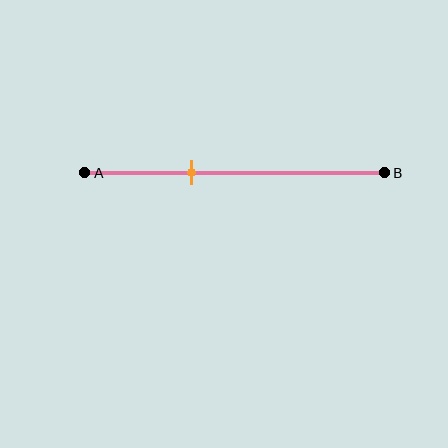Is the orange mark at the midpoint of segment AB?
No, the mark is at about 35% from A, not at the 50% midpoint.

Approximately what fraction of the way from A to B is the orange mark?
The orange mark is approximately 35% of the way from A to B.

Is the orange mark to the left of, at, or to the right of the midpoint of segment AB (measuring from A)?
The orange mark is to the left of the midpoint of segment AB.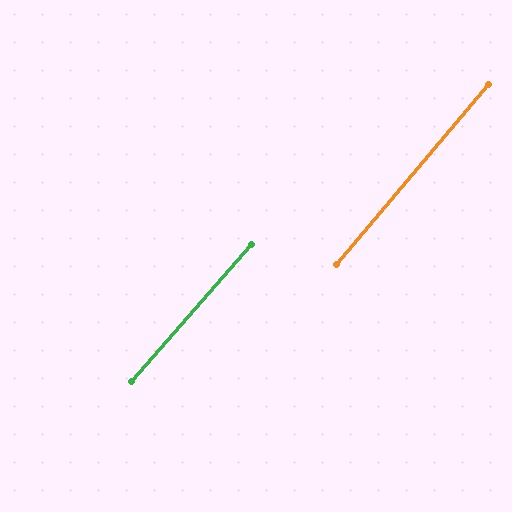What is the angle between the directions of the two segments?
Approximately 1 degree.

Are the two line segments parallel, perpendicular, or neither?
Parallel — their directions differ by only 1.1°.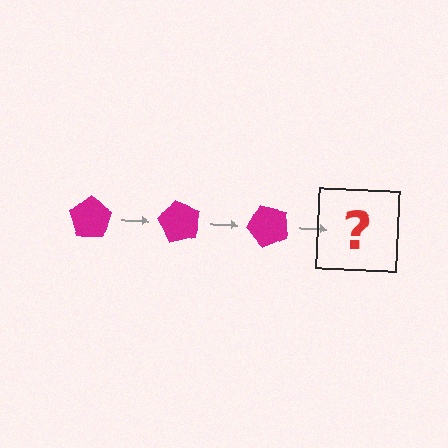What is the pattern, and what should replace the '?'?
The pattern is that the pentagon rotates 60 degrees each step. The '?' should be a magenta pentagon rotated 180 degrees.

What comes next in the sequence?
The next element should be a magenta pentagon rotated 180 degrees.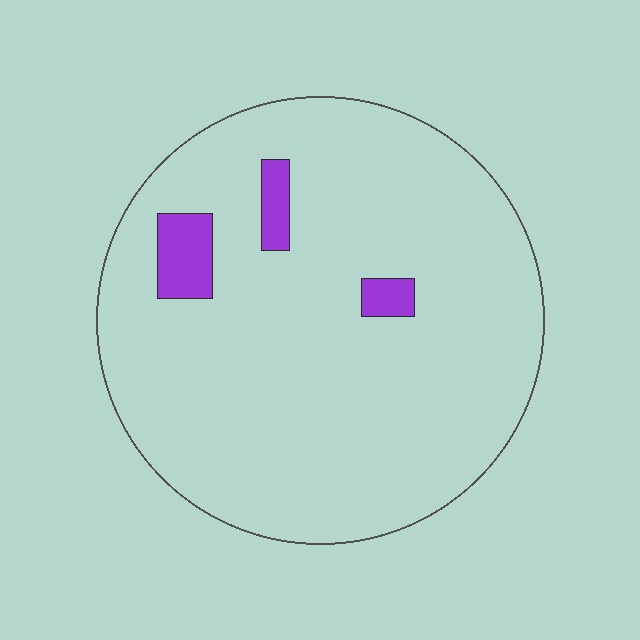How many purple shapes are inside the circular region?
3.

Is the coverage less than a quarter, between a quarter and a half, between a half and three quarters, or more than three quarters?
Less than a quarter.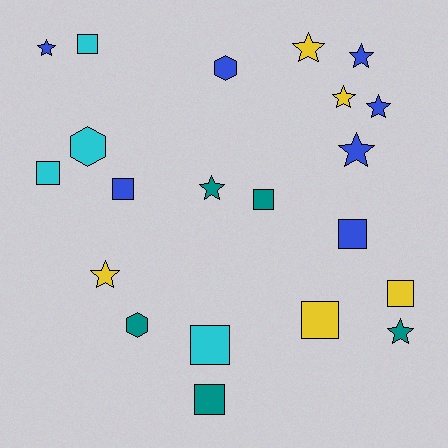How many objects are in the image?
There are 21 objects.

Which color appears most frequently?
Blue, with 7 objects.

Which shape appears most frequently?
Square, with 9 objects.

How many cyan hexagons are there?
There is 1 cyan hexagon.